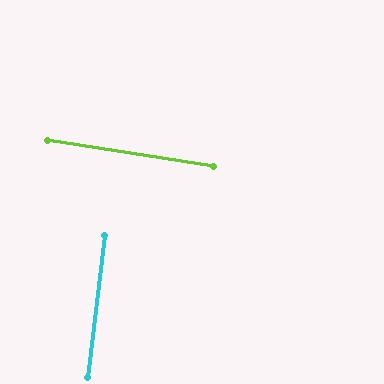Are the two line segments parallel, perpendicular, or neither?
Perpendicular — they meet at approximately 88°.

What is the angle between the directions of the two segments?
Approximately 88 degrees.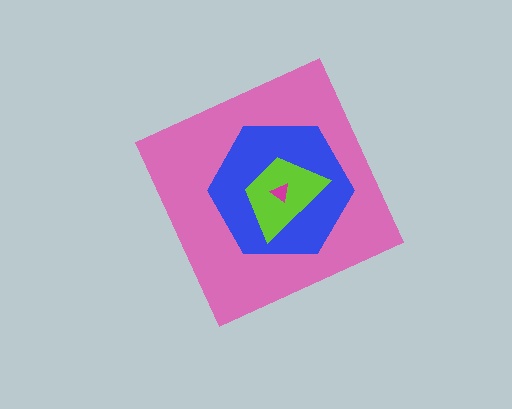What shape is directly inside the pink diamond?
The blue hexagon.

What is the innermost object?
The magenta triangle.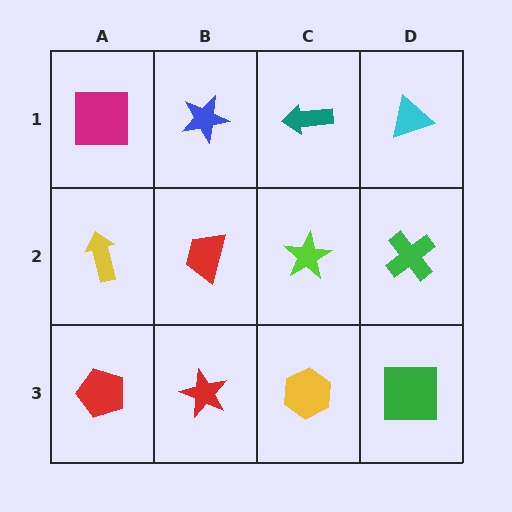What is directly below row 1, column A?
A yellow arrow.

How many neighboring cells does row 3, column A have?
2.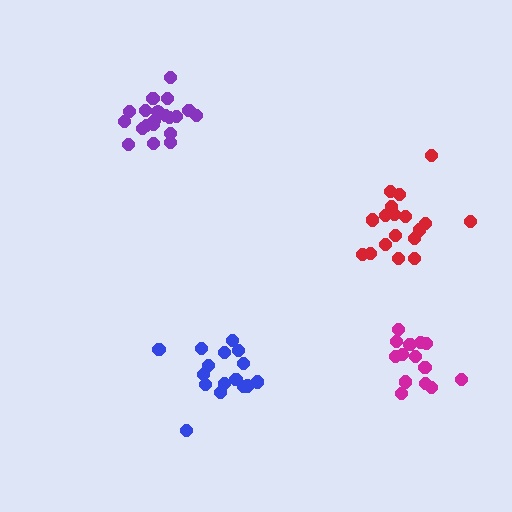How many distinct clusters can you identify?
There are 4 distinct clusters.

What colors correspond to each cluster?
The clusters are colored: magenta, purple, red, blue.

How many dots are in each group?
Group 1: 15 dots, Group 2: 20 dots, Group 3: 18 dots, Group 4: 16 dots (69 total).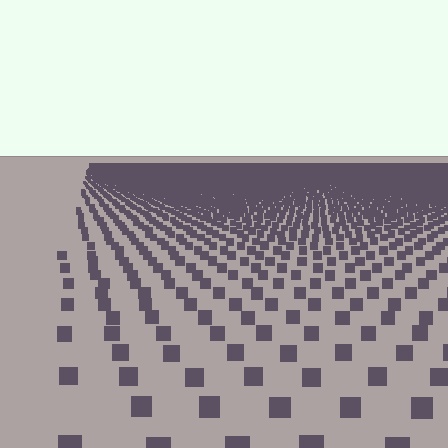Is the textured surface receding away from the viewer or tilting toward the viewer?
The surface is receding away from the viewer. Texture elements get smaller and denser toward the top.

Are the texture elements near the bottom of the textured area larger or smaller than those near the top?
Larger. Near the bottom, elements are closer to the viewer and appear at a bigger on-screen size.